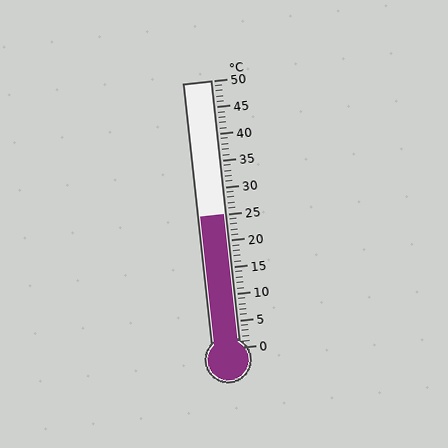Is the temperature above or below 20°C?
The temperature is above 20°C.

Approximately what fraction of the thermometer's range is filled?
The thermometer is filled to approximately 50% of its range.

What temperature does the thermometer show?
The thermometer shows approximately 25°C.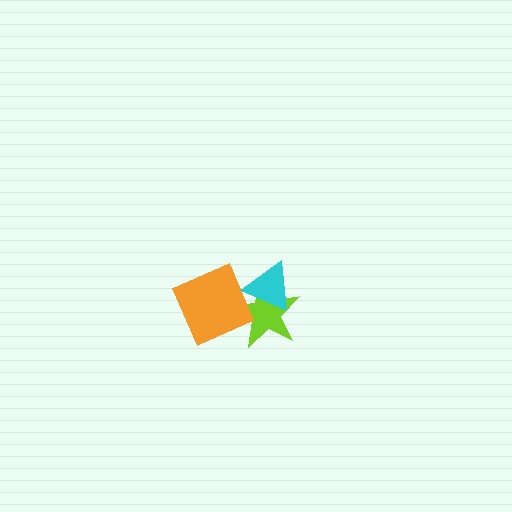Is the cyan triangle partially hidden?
No, no other shape covers it.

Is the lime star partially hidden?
Yes, it is partially covered by another shape.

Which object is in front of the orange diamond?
The cyan triangle is in front of the orange diamond.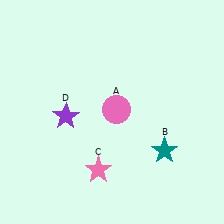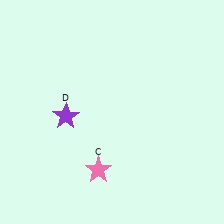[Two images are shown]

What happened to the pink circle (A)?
The pink circle (A) was removed in Image 2. It was in the top-right area of Image 1.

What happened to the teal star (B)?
The teal star (B) was removed in Image 2. It was in the bottom-right area of Image 1.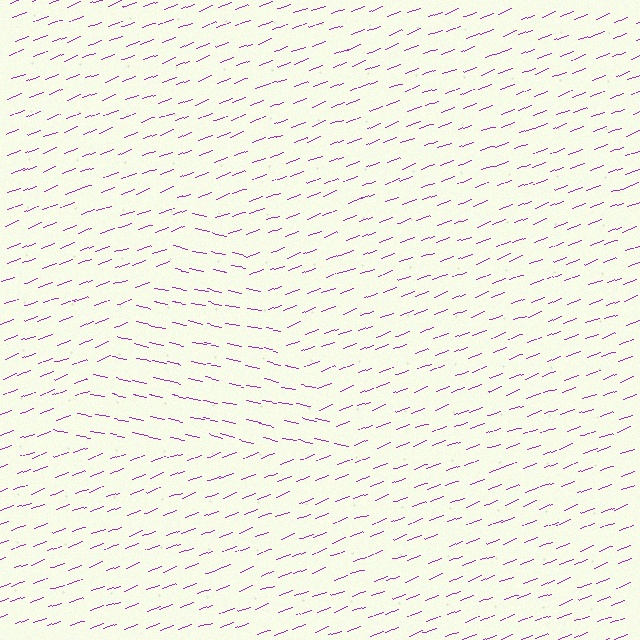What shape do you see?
I see a triangle.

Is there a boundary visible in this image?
Yes, there is a texture boundary formed by a change in line orientation.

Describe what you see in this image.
The image is filled with small purple line segments. A triangle region in the image has lines oriented differently from the surrounding lines, creating a visible texture boundary.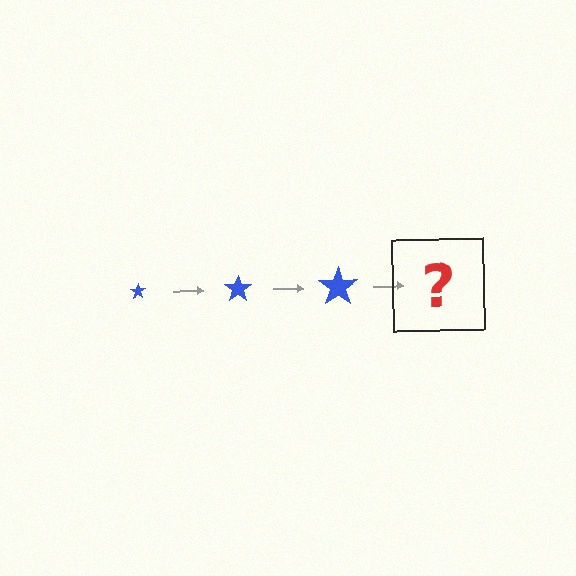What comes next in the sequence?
The next element should be a blue star, larger than the previous one.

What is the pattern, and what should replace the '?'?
The pattern is that the star gets progressively larger each step. The '?' should be a blue star, larger than the previous one.